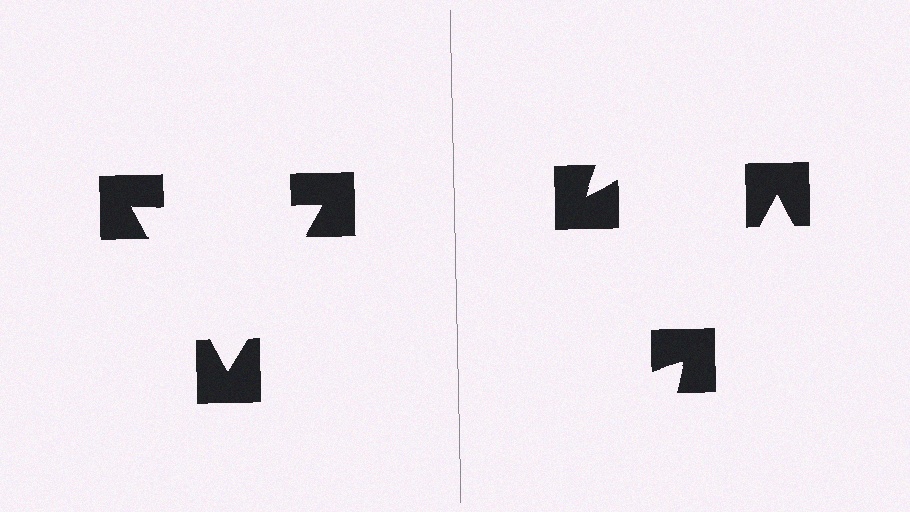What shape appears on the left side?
An illusory triangle.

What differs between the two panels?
The notched squares are positioned identically on both sides; only the wedge orientations differ. On the left they align to a triangle; on the right they are misaligned.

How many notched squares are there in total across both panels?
6 — 3 on each side.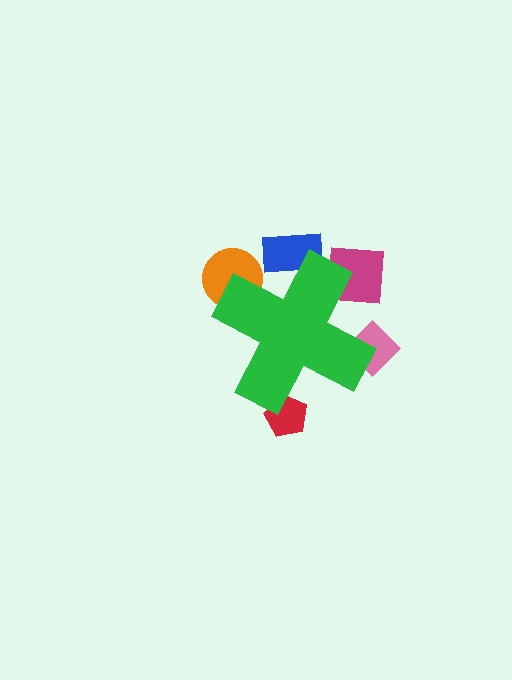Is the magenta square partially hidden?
Yes, the magenta square is partially hidden behind the green cross.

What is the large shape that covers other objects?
A green cross.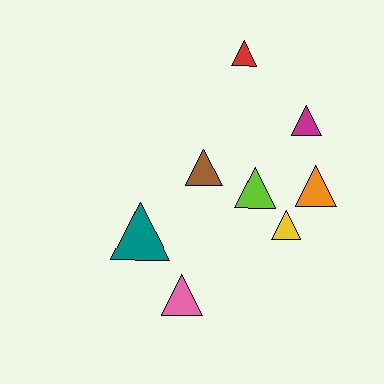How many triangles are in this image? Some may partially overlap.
There are 8 triangles.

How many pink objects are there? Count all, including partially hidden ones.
There is 1 pink object.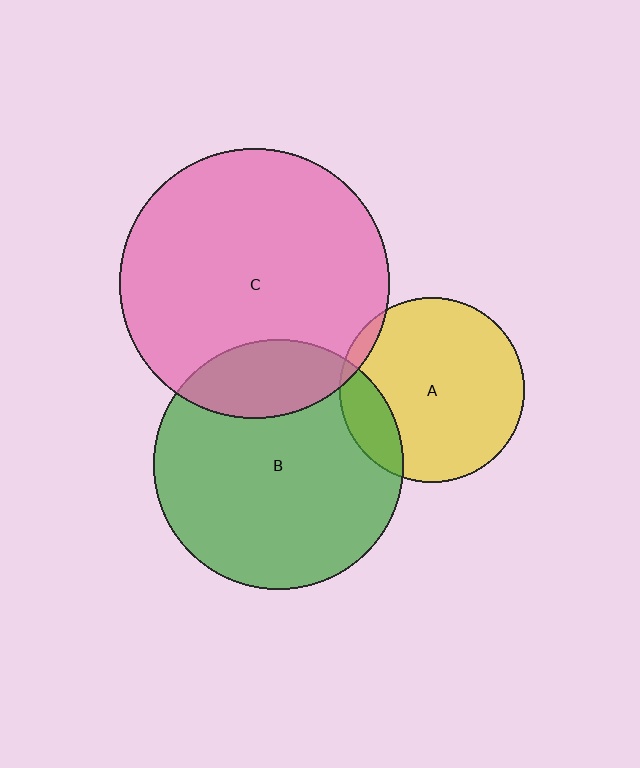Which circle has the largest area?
Circle C (pink).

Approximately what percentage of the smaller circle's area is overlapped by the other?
Approximately 20%.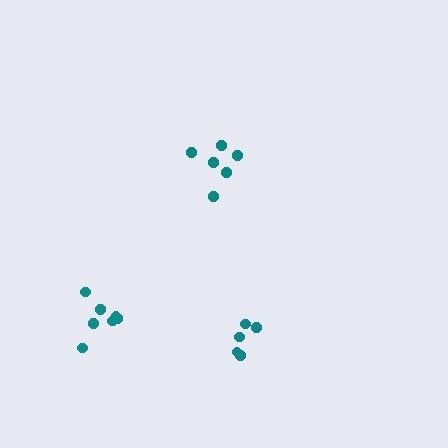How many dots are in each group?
Group 1: 7 dots, Group 2: 6 dots, Group 3: 5 dots (18 total).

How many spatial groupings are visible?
There are 3 spatial groupings.